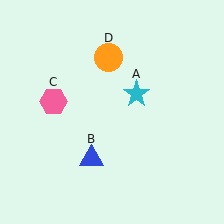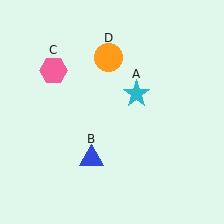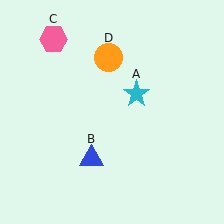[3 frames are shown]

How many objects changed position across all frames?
1 object changed position: pink hexagon (object C).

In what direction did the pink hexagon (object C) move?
The pink hexagon (object C) moved up.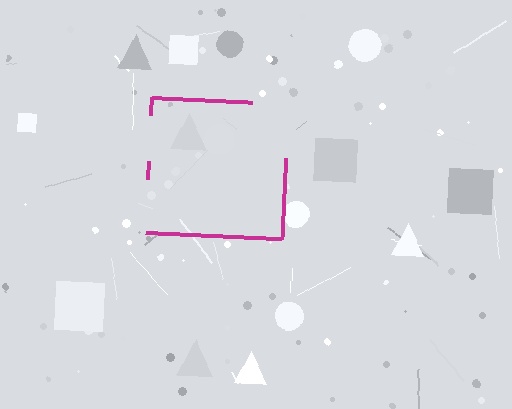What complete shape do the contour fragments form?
The contour fragments form a square.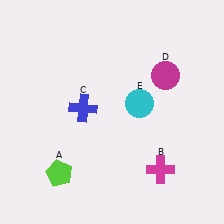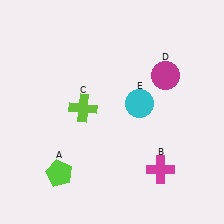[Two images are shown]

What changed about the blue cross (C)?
In Image 1, C is blue. In Image 2, it changed to lime.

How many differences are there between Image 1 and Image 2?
There is 1 difference between the two images.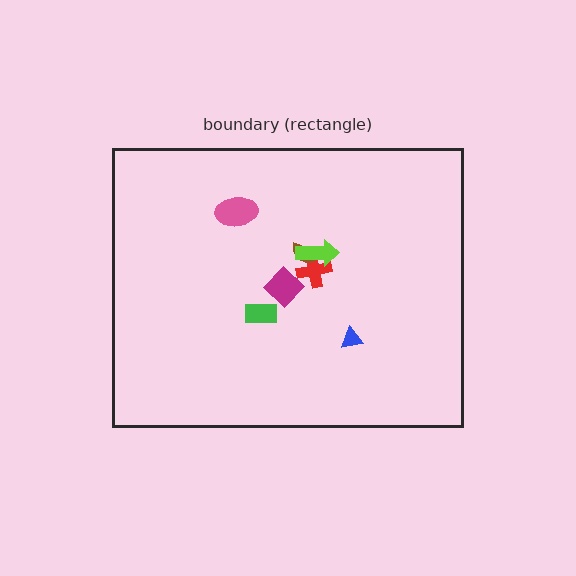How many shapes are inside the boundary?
7 inside, 0 outside.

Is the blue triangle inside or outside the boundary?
Inside.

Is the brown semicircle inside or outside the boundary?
Inside.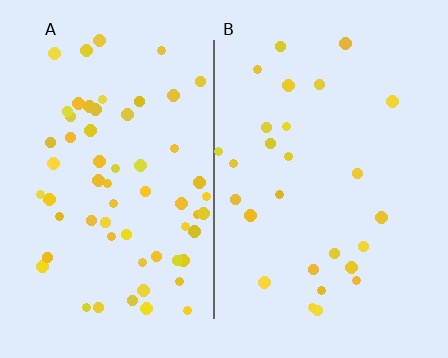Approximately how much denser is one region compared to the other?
Approximately 2.3× — region A over region B.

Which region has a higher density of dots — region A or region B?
A (the left).